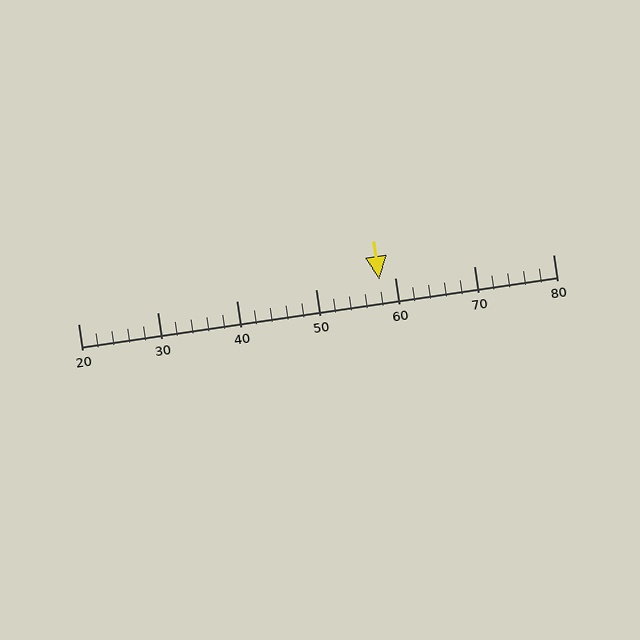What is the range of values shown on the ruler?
The ruler shows values from 20 to 80.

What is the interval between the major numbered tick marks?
The major tick marks are spaced 10 units apart.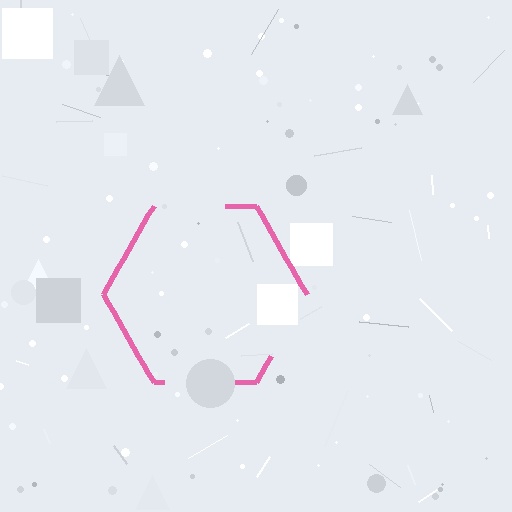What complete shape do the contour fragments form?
The contour fragments form a hexagon.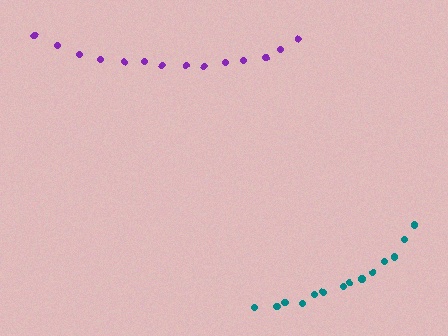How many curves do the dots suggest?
There are 2 distinct paths.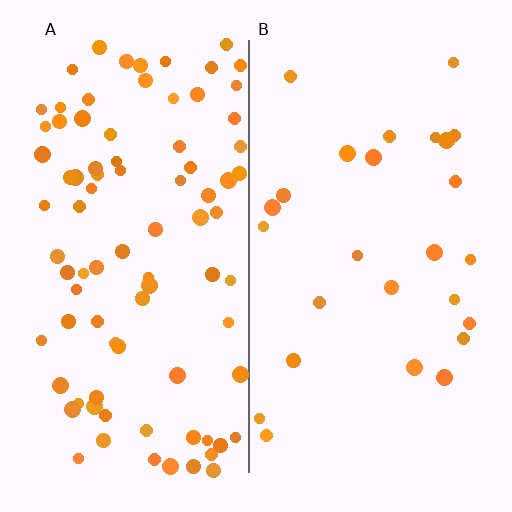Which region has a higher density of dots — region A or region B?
A (the left).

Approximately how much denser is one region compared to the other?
Approximately 3.3× — region A over region B.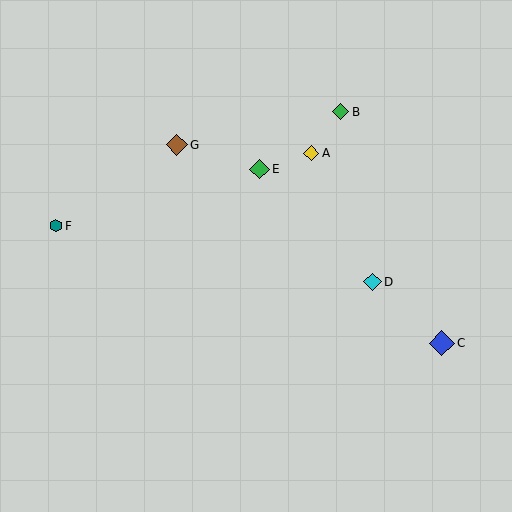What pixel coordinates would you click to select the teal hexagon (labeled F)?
Click at (56, 226) to select the teal hexagon F.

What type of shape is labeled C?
Shape C is a blue diamond.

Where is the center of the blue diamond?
The center of the blue diamond is at (442, 343).